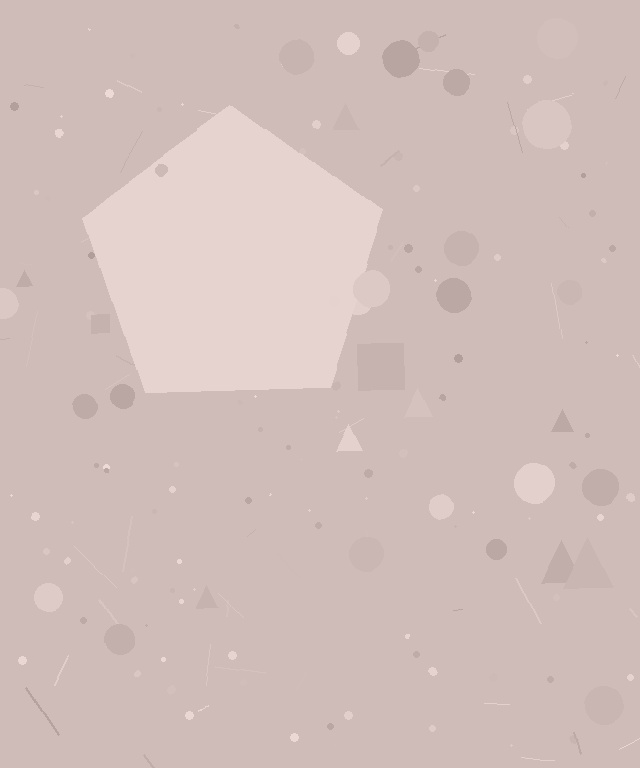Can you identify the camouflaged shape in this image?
The camouflaged shape is a pentagon.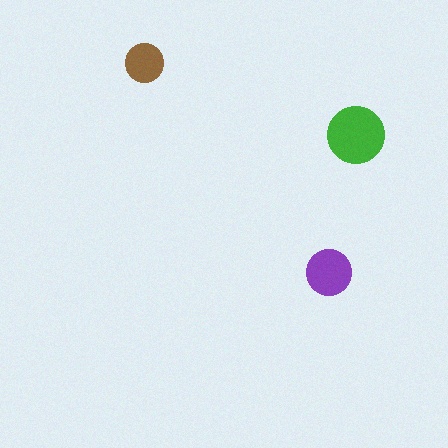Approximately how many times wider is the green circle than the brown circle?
About 1.5 times wider.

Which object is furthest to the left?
The brown circle is leftmost.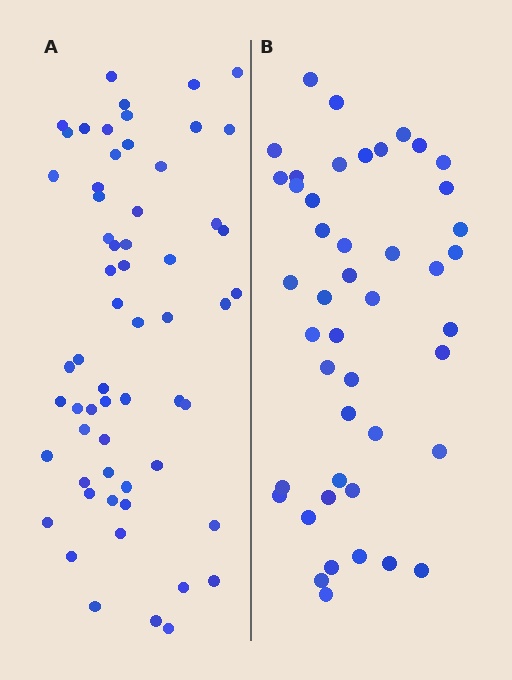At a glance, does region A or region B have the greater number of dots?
Region A (the left region) has more dots.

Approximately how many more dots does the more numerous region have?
Region A has approximately 15 more dots than region B.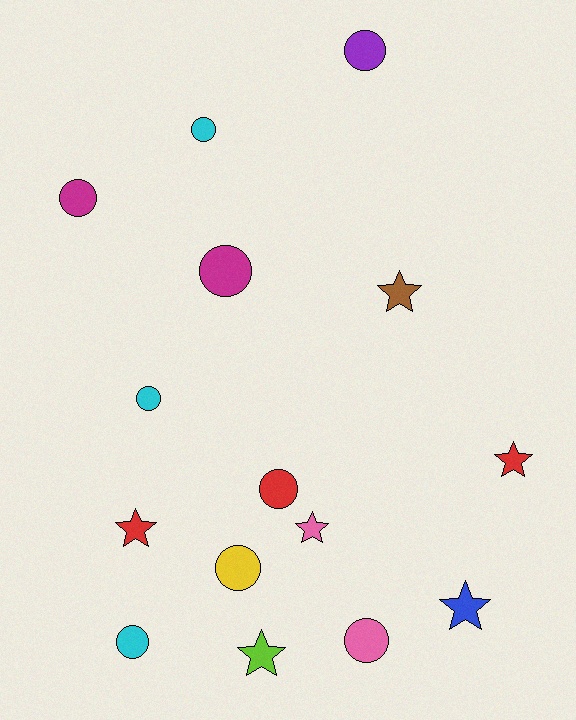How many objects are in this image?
There are 15 objects.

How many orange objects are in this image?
There are no orange objects.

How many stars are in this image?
There are 6 stars.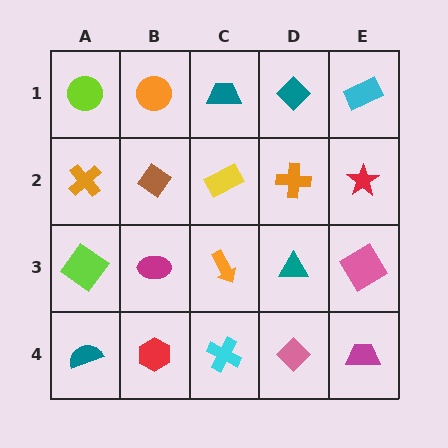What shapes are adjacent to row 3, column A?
An orange cross (row 2, column A), a teal semicircle (row 4, column A), a magenta ellipse (row 3, column B).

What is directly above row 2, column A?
A lime circle.